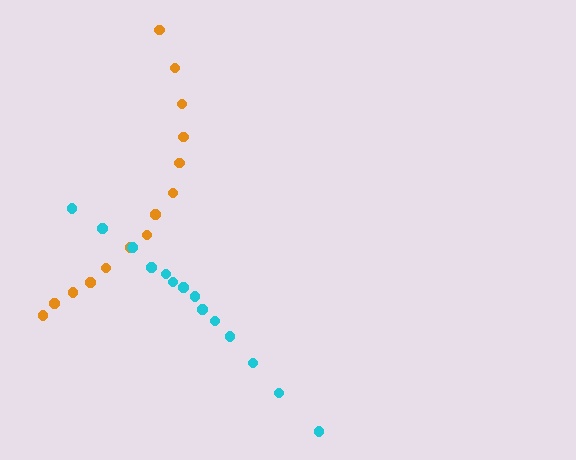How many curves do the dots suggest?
There are 2 distinct paths.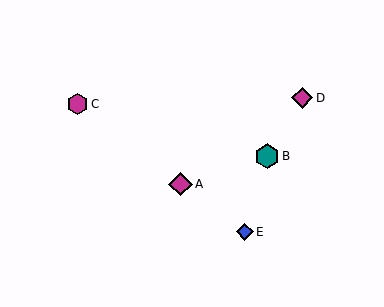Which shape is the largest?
The teal hexagon (labeled B) is the largest.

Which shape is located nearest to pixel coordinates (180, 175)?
The magenta diamond (labeled A) at (180, 184) is nearest to that location.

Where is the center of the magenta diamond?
The center of the magenta diamond is at (180, 184).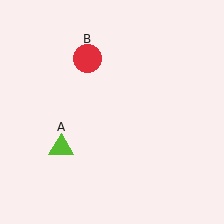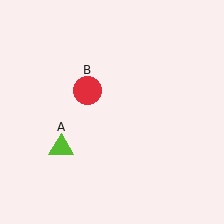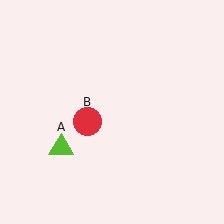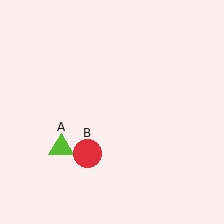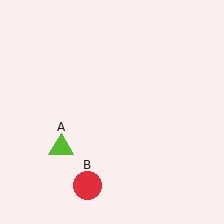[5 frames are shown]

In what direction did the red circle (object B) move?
The red circle (object B) moved down.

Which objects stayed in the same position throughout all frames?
Lime triangle (object A) remained stationary.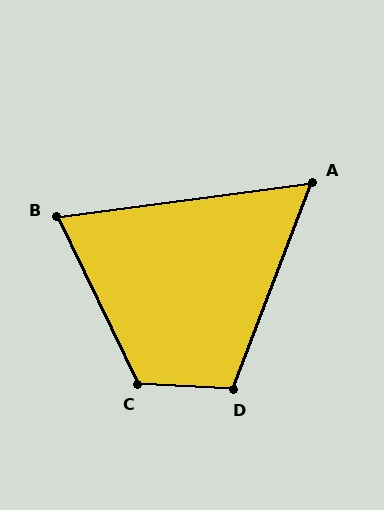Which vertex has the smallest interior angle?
A, at approximately 61 degrees.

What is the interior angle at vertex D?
Approximately 108 degrees (obtuse).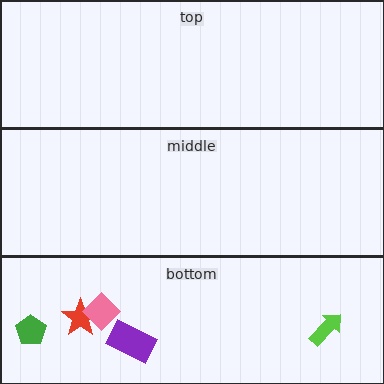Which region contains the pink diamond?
The bottom region.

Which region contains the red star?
The bottom region.